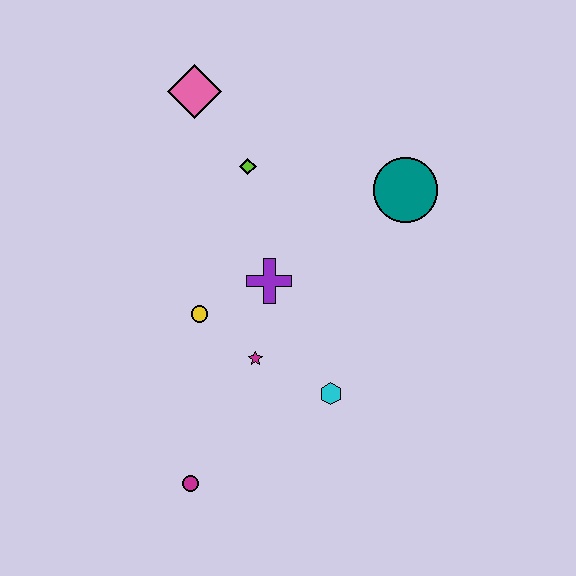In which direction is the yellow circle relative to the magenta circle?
The yellow circle is above the magenta circle.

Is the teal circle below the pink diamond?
Yes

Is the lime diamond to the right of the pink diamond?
Yes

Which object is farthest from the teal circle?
The magenta circle is farthest from the teal circle.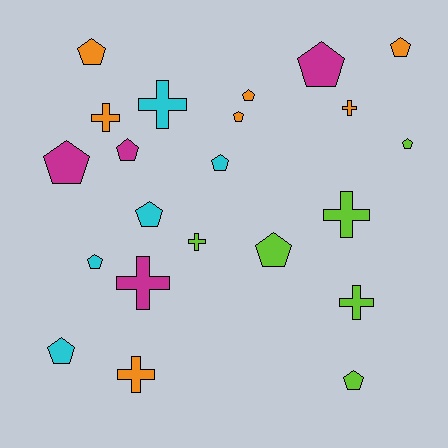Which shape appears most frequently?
Pentagon, with 14 objects.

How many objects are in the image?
There are 22 objects.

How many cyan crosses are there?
There is 1 cyan cross.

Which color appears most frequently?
Orange, with 7 objects.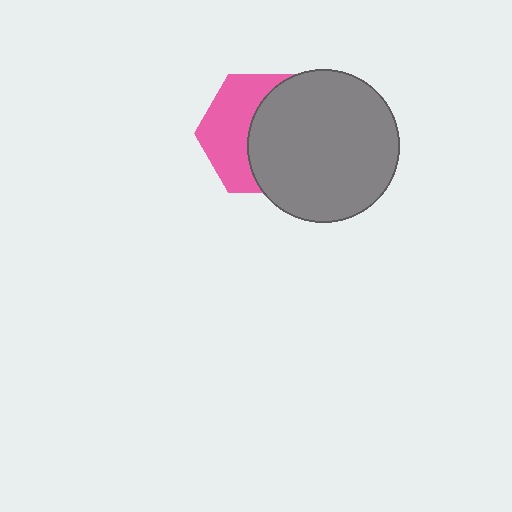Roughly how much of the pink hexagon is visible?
About half of it is visible (roughly 45%).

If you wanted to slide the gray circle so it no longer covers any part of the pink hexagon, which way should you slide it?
Slide it right — that is the most direct way to separate the two shapes.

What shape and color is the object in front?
The object in front is a gray circle.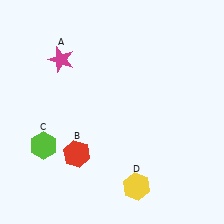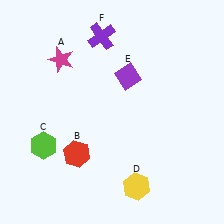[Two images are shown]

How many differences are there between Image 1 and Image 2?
There are 2 differences between the two images.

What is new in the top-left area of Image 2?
A purple cross (F) was added in the top-left area of Image 2.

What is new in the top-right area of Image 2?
A purple diamond (E) was added in the top-right area of Image 2.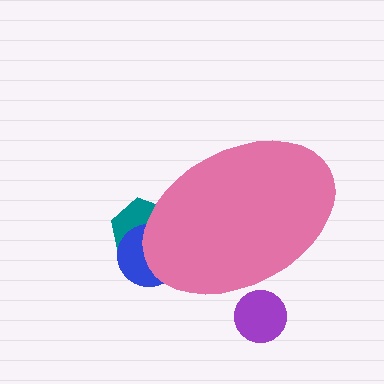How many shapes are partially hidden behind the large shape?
3 shapes are partially hidden.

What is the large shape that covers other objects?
A pink ellipse.